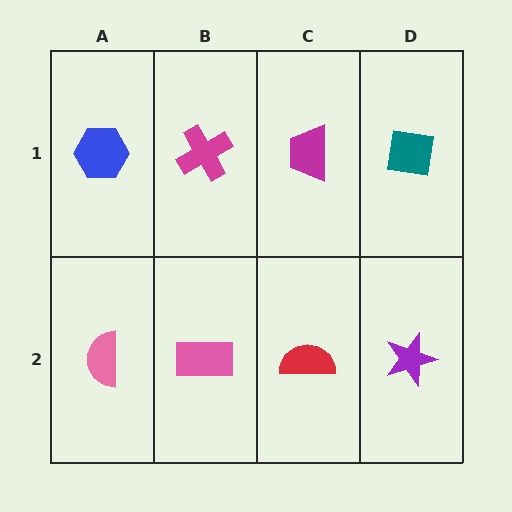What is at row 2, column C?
A red semicircle.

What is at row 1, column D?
A teal square.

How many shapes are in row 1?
4 shapes.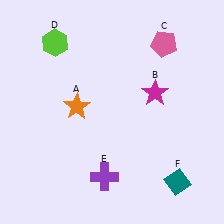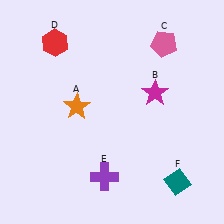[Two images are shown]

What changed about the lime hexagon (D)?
In Image 1, D is lime. In Image 2, it changed to red.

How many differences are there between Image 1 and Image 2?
There is 1 difference between the two images.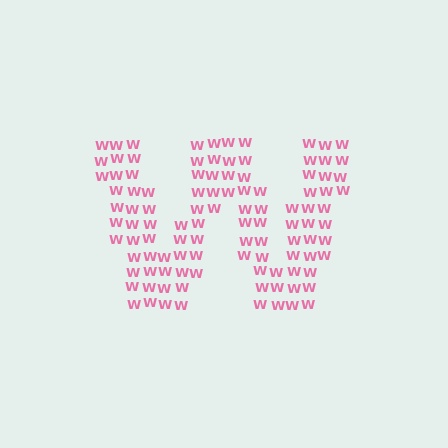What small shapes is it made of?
It is made of small letter W's.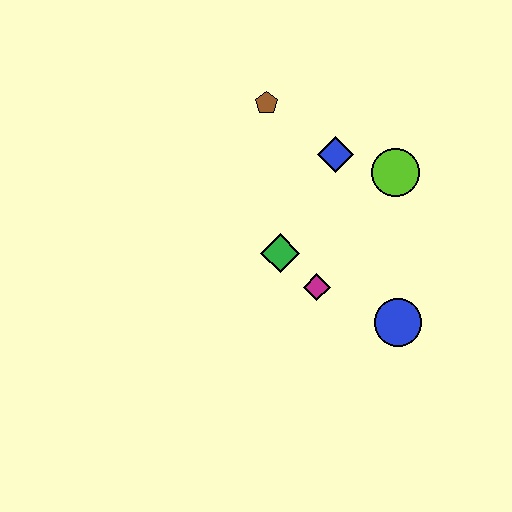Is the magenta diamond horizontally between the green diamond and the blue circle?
Yes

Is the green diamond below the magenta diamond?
No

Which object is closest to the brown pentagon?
The blue diamond is closest to the brown pentagon.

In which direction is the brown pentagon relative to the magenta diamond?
The brown pentagon is above the magenta diamond.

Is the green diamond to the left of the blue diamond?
Yes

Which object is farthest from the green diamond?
The brown pentagon is farthest from the green diamond.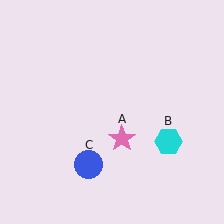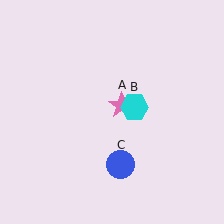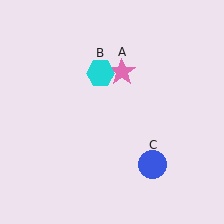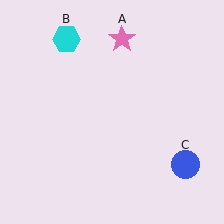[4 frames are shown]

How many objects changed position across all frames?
3 objects changed position: pink star (object A), cyan hexagon (object B), blue circle (object C).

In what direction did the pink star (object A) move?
The pink star (object A) moved up.